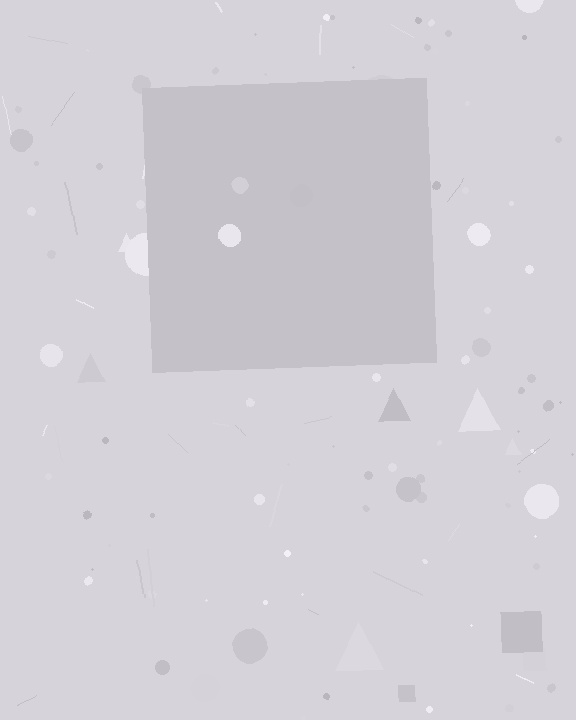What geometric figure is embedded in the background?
A square is embedded in the background.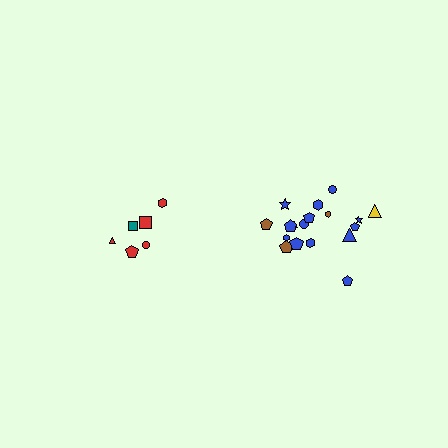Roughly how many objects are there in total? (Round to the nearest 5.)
Roughly 25 objects in total.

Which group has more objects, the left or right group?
The right group.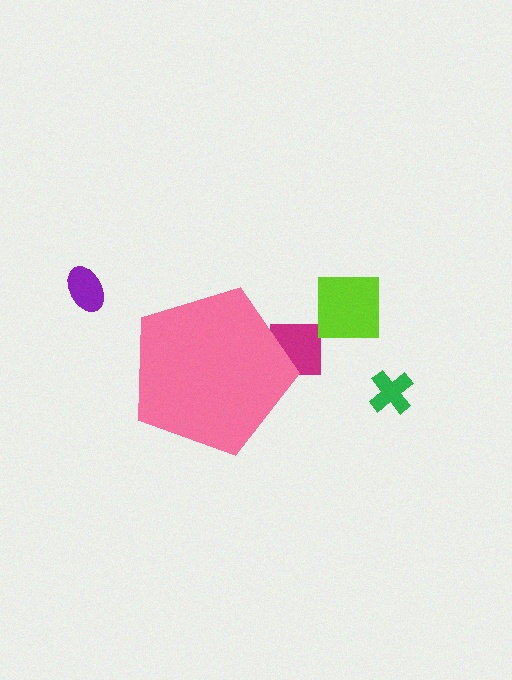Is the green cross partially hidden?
No, the green cross is fully visible.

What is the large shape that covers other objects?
A pink pentagon.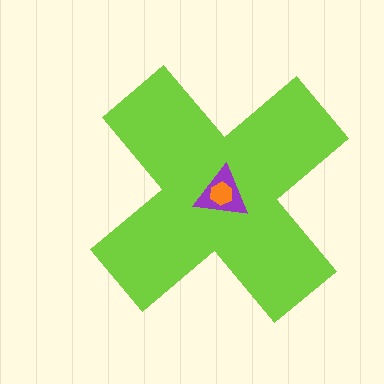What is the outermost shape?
The lime cross.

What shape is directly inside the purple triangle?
The orange hexagon.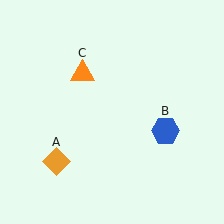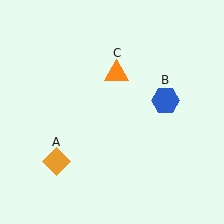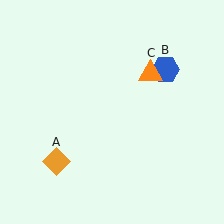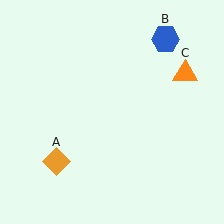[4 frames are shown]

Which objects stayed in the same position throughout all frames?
Orange diamond (object A) remained stationary.